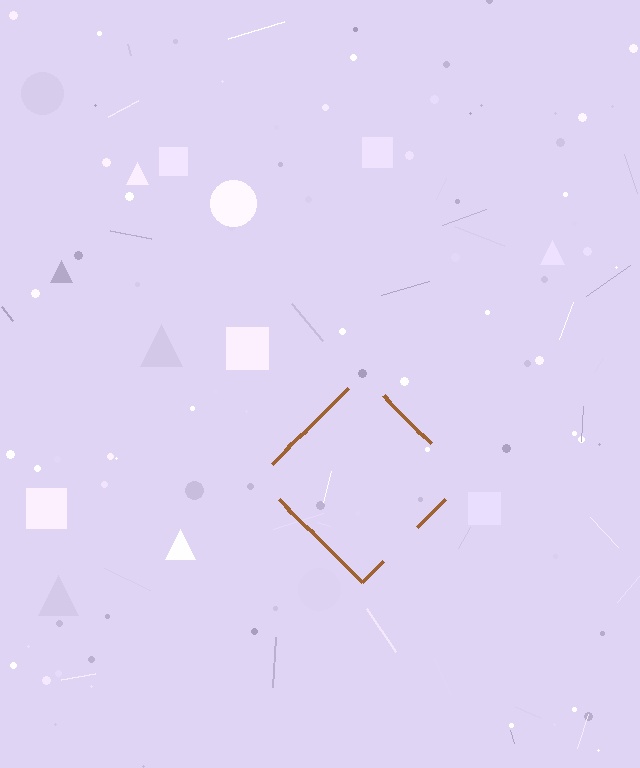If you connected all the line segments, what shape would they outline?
They would outline a diamond.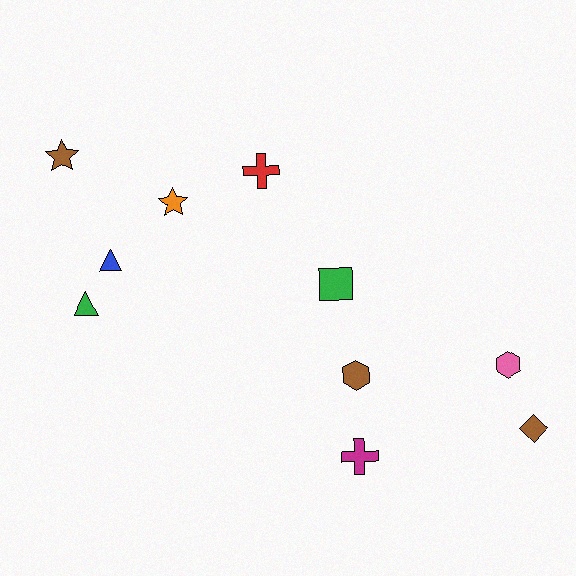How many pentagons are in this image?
There are no pentagons.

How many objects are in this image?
There are 10 objects.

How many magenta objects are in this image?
There is 1 magenta object.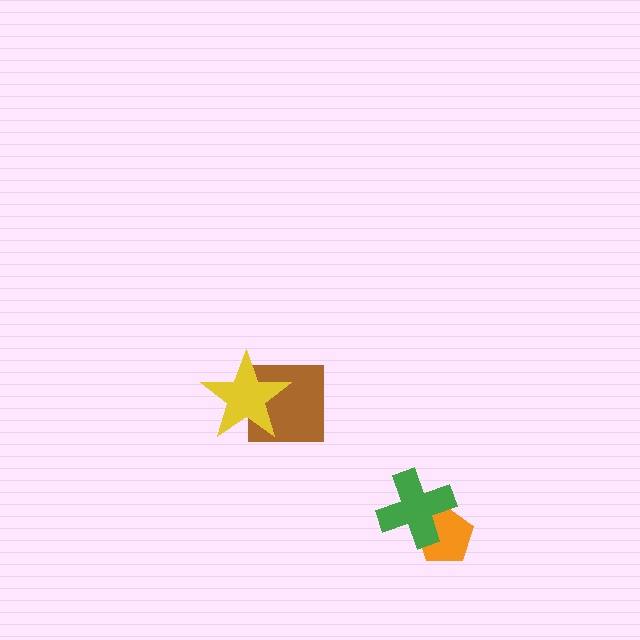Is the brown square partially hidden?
Yes, it is partially covered by another shape.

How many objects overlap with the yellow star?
1 object overlaps with the yellow star.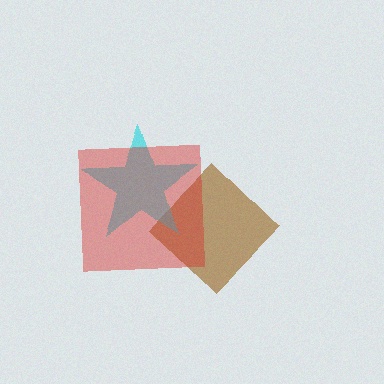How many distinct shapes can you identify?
There are 3 distinct shapes: a brown diamond, a cyan star, a red square.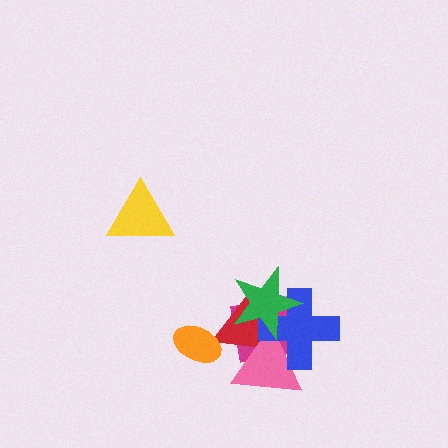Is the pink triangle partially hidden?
Yes, it is partially covered by another shape.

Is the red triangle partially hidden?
Yes, it is partially covered by another shape.